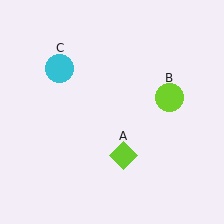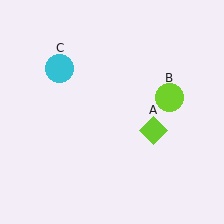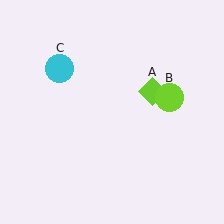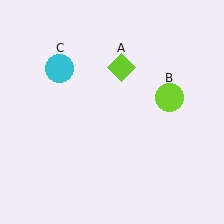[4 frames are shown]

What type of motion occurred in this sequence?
The lime diamond (object A) rotated counterclockwise around the center of the scene.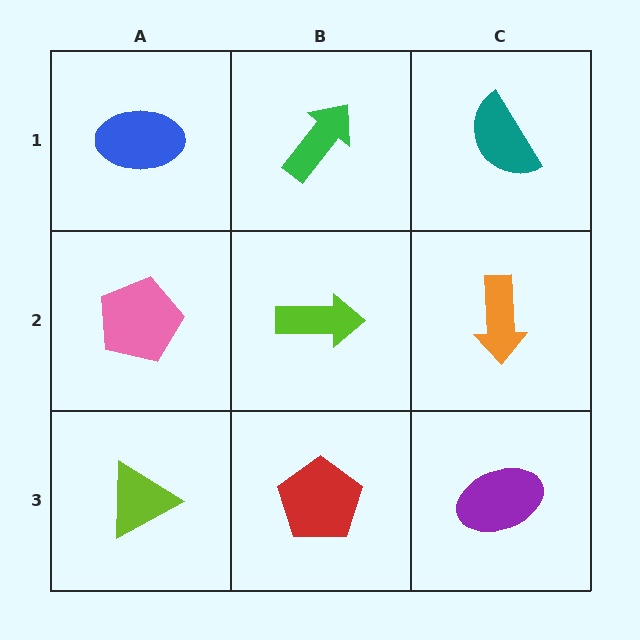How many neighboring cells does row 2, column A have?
3.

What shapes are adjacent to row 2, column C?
A teal semicircle (row 1, column C), a purple ellipse (row 3, column C), a lime arrow (row 2, column B).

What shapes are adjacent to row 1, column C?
An orange arrow (row 2, column C), a green arrow (row 1, column B).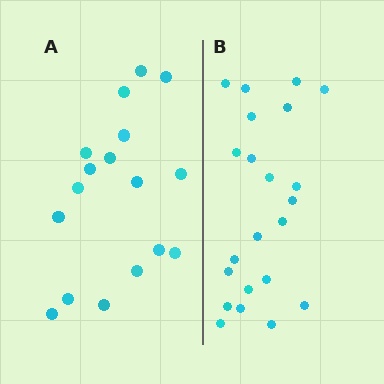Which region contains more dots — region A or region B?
Region B (the right region) has more dots.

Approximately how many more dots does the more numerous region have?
Region B has about 5 more dots than region A.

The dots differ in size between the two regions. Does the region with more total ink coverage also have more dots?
No. Region A has more total ink coverage because its dots are larger, but region B actually contains more individual dots. Total area can be misleading — the number of items is what matters here.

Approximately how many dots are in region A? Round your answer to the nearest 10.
About 20 dots. (The exact count is 17, which rounds to 20.)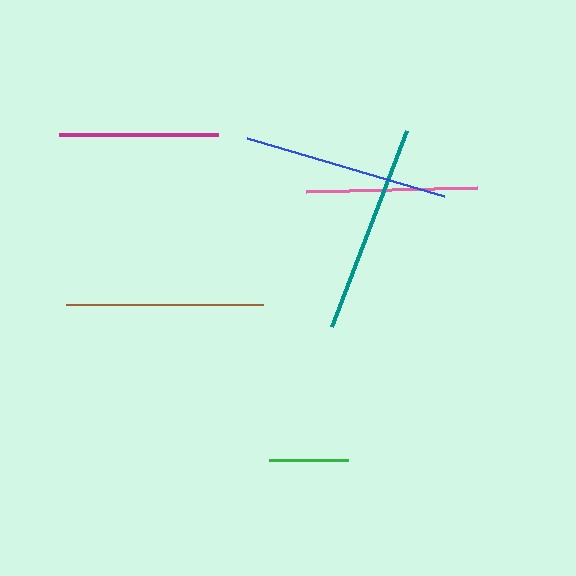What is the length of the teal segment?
The teal segment is approximately 209 pixels long.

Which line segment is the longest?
The teal line is the longest at approximately 209 pixels.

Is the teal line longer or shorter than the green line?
The teal line is longer than the green line.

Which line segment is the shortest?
The green line is the shortest at approximately 79 pixels.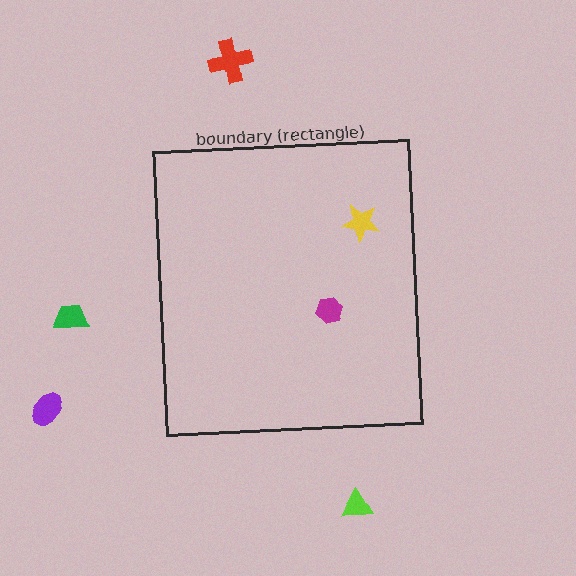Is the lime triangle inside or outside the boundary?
Outside.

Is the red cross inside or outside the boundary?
Outside.